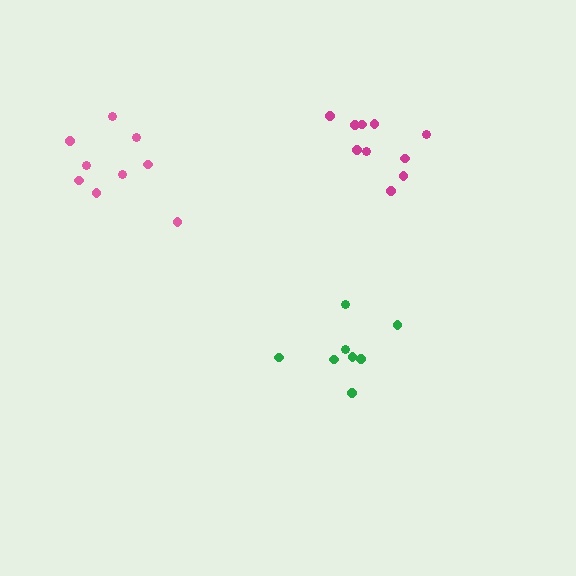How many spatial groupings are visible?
There are 3 spatial groupings.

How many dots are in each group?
Group 1: 10 dots, Group 2: 9 dots, Group 3: 8 dots (27 total).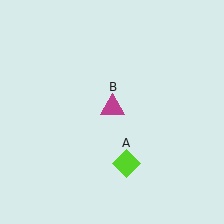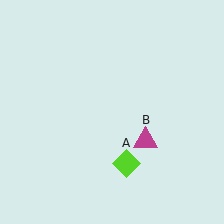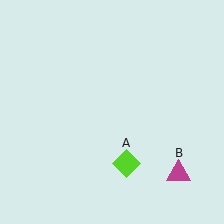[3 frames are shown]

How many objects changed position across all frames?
1 object changed position: magenta triangle (object B).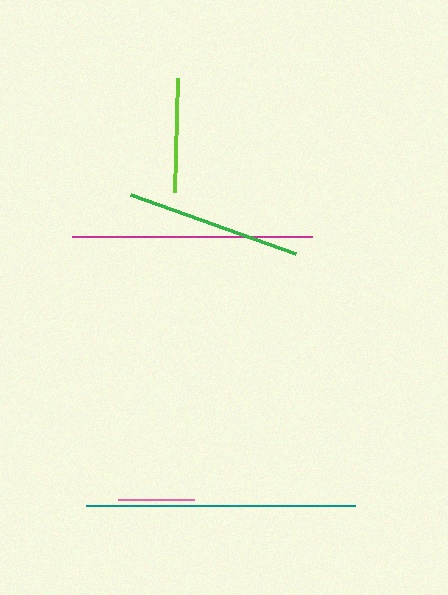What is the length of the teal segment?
The teal segment is approximately 269 pixels long.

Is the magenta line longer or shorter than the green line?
The magenta line is longer than the green line.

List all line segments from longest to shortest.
From longest to shortest: teal, magenta, green, lime, pink.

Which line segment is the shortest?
The pink line is the shortest at approximately 76 pixels.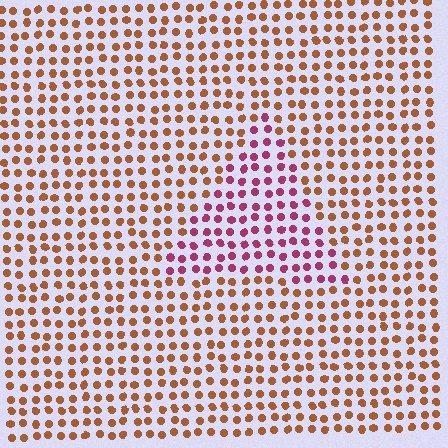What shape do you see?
I see a triangle.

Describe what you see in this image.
The image is filled with small brown elements in a uniform arrangement. A triangle-shaped region is visible where the elements are tinted to a slightly different hue, forming a subtle color boundary.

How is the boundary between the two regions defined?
The boundary is defined purely by a slight shift in hue (about 52 degrees). Spacing, size, and orientation are identical on both sides.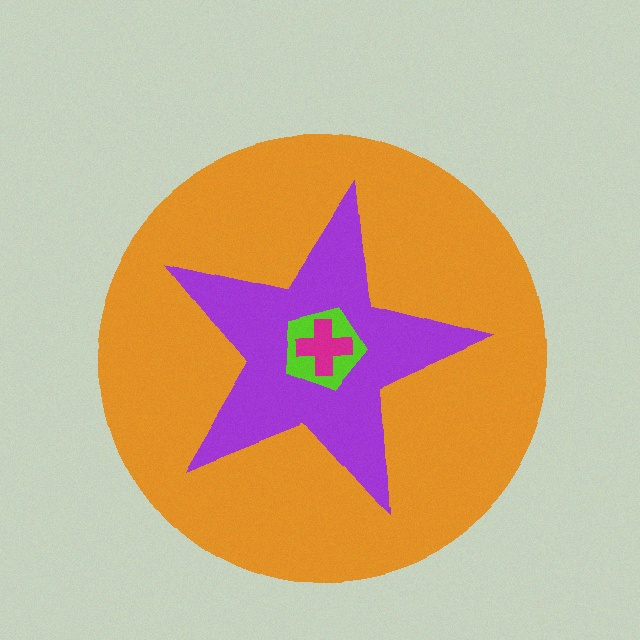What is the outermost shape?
The orange circle.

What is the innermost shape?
The magenta cross.